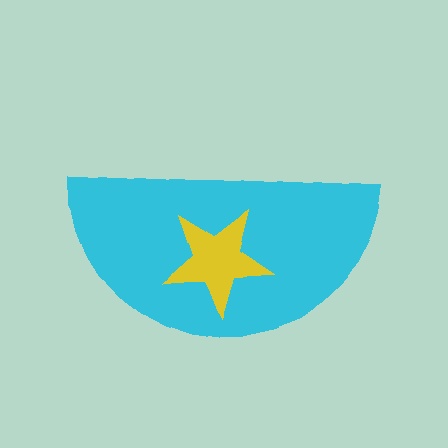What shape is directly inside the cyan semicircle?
The yellow star.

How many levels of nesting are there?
2.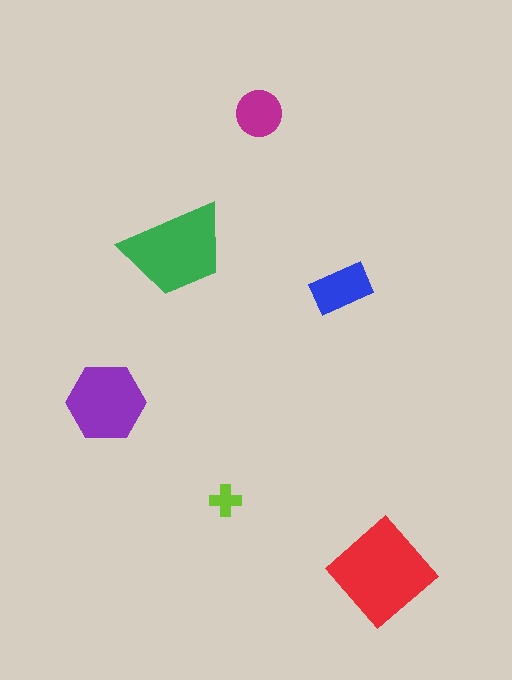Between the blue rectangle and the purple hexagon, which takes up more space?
The purple hexagon.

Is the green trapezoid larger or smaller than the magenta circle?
Larger.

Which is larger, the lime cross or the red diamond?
The red diamond.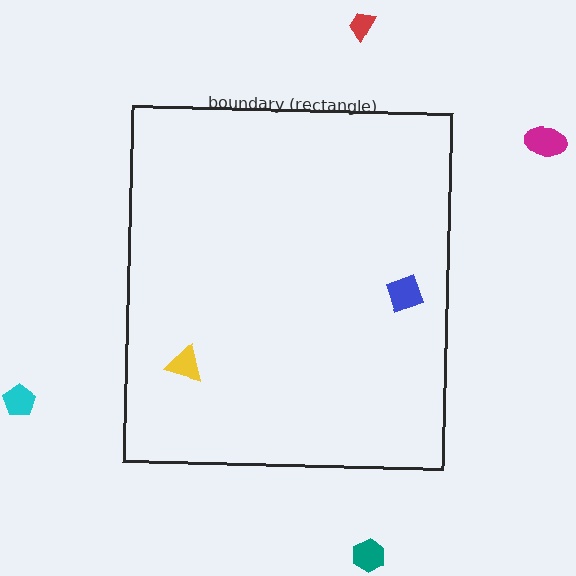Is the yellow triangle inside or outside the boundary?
Inside.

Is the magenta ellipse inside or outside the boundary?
Outside.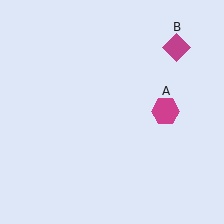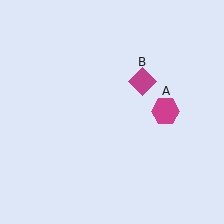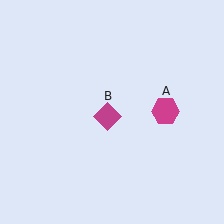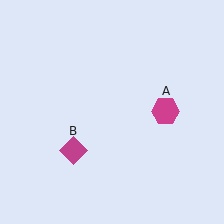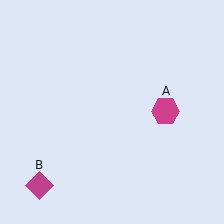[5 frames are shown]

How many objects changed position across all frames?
1 object changed position: magenta diamond (object B).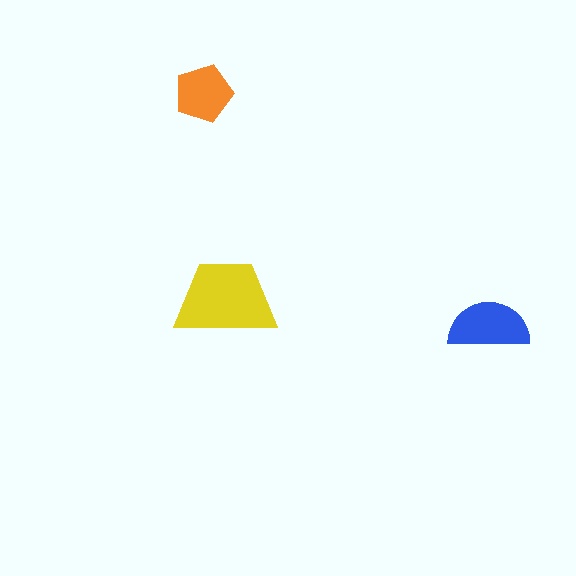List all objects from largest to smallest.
The yellow trapezoid, the blue semicircle, the orange pentagon.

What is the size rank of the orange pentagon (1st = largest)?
3rd.